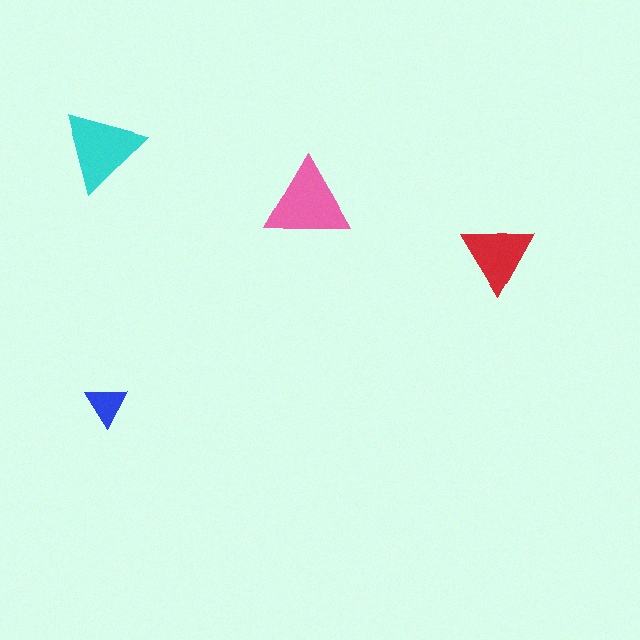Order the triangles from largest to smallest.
the pink one, the cyan one, the red one, the blue one.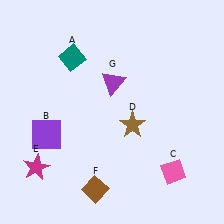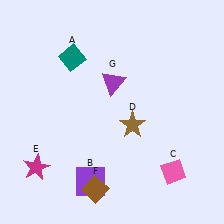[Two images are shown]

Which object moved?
The purple square (B) moved down.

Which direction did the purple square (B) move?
The purple square (B) moved down.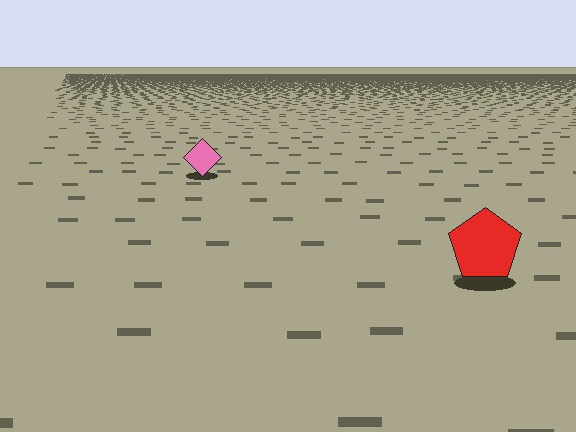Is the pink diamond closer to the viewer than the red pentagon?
No. The red pentagon is closer — you can tell from the texture gradient: the ground texture is coarser near it.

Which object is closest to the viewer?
The red pentagon is closest. The texture marks near it are larger and more spread out.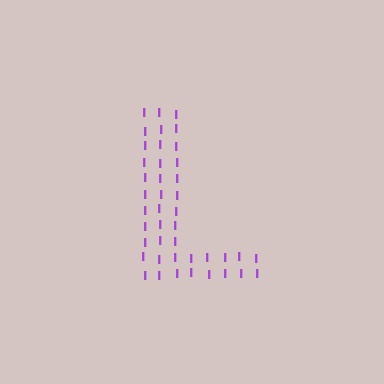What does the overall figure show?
The overall figure shows the letter L.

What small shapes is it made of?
It is made of small letter I's.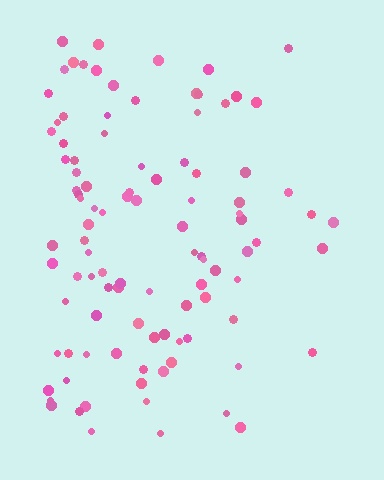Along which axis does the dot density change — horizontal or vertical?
Horizontal.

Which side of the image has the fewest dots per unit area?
The right.